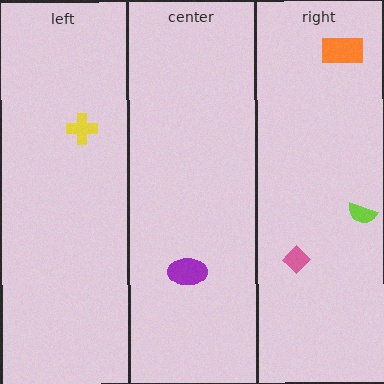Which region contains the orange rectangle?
The right region.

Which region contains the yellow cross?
The left region.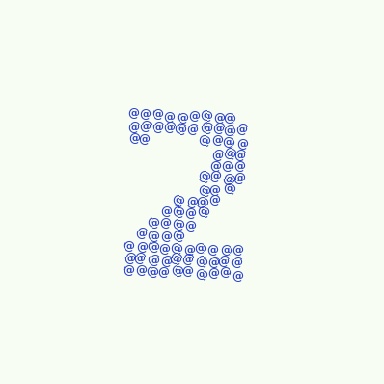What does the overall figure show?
The overall figure shows the digit 2.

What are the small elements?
The small elements are at signs.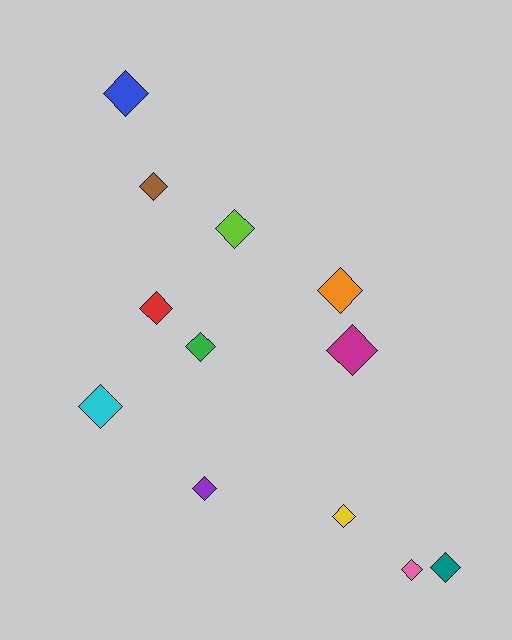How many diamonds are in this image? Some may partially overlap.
There are 12 diamonds.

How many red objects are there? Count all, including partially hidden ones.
There is 1 red object.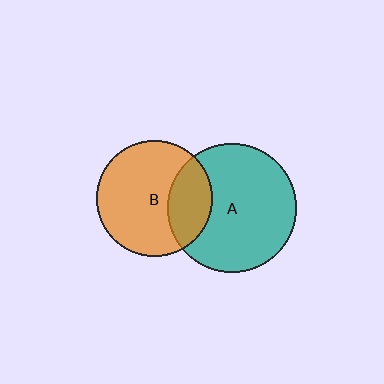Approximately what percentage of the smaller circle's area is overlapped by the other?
Approximately 25%.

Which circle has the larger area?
Circle A (teal).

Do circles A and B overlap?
Yes.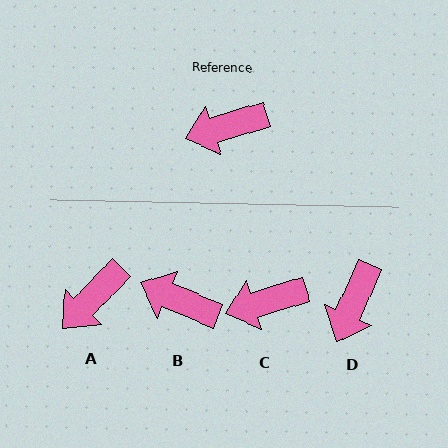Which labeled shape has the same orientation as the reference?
C.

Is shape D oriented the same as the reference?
No, it is off by about 49 degrees.